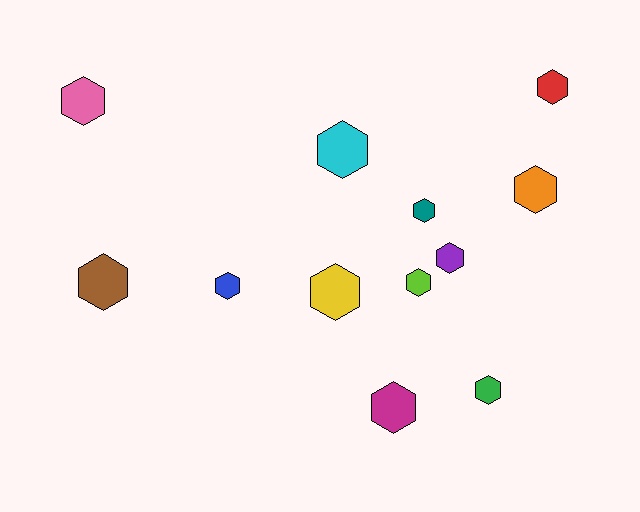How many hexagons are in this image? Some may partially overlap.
There are 12 hexagons.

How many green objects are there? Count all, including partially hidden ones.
There is 1 green object.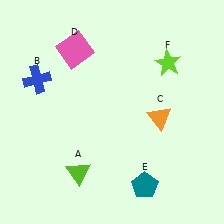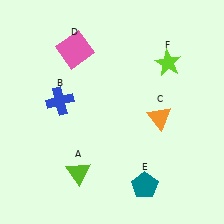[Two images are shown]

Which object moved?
The blue cross (B) moved right.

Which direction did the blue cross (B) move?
The blue cross (B) moved right.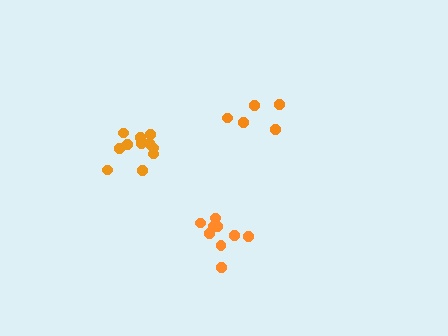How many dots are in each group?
Group 1: 6 dots, Group 2: 11 dots, Group 3: 9 dots (26 total).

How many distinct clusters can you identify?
There are 3 distinct clusters.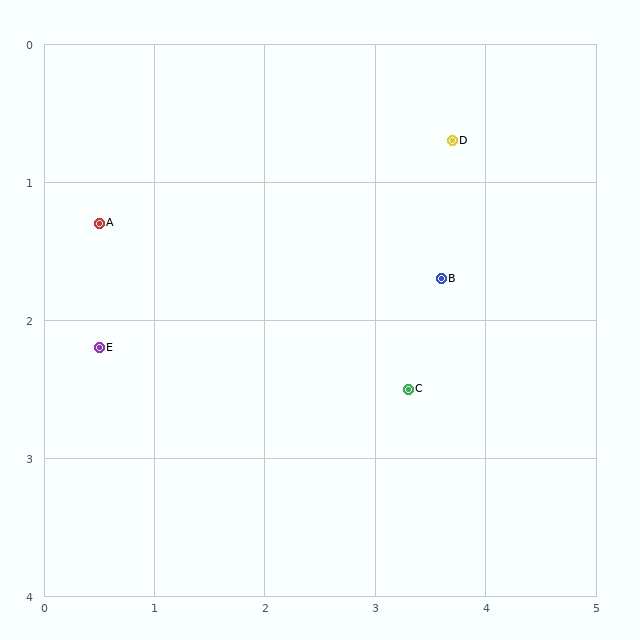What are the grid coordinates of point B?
Point B is at approximately (3.6, 1.7).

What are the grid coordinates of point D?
Point D is at approximately (3.7, 0.7).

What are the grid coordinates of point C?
Point C is at approximately (3.3, 2.5).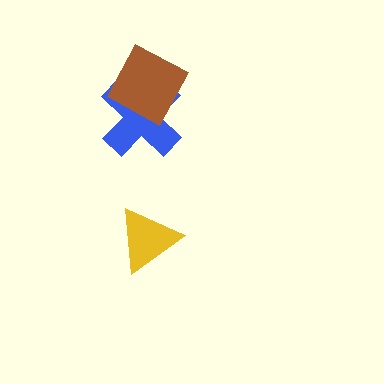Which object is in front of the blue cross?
The brown square is in front of the blue cross.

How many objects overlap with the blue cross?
1 object overlaps with the blue cross.